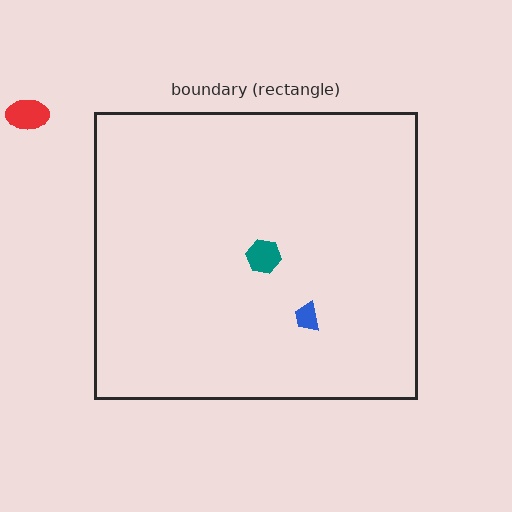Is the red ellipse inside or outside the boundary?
Outside.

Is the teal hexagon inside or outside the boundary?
Inside.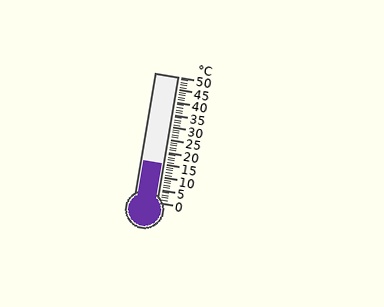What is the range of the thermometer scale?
The thermometer scale ranges from 0°C to 50°C.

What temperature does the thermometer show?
The thermometer shows approximately 15°C.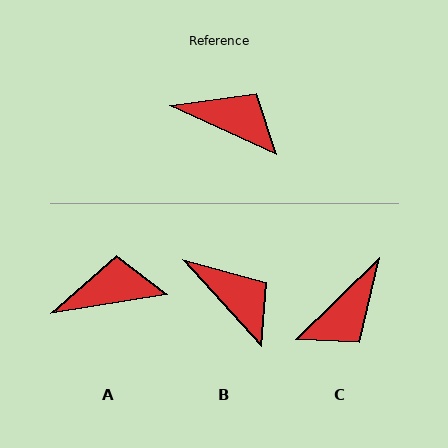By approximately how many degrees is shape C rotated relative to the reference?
Approximately 111 degrees clockwise.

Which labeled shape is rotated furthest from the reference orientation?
C, about 111 degrees away.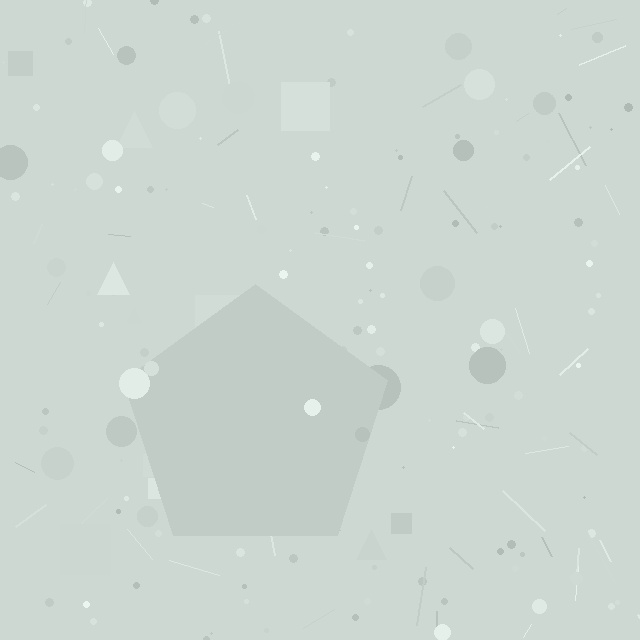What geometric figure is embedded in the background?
A pentagon is embedded in the background.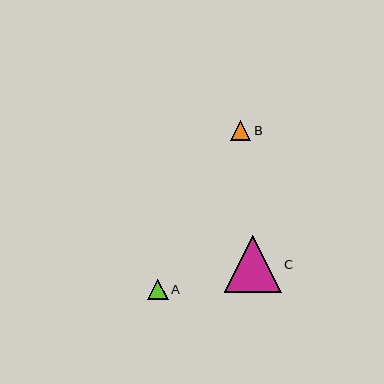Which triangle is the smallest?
Triangle B is the smallest with a size of approximately 20 pixels.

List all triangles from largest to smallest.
From largest to smallest: C, A, B.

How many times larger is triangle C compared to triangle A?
Triangle C is approximately 2.7 times the size of triangle A.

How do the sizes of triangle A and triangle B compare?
Triangle A and triangle B are approximately the same size.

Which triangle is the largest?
Triangle C is the largest with a size of approximately 57 pixels.